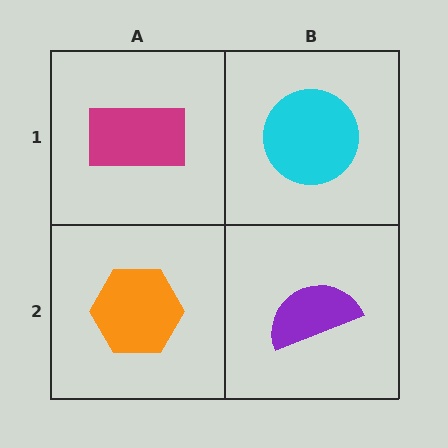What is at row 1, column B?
A cyan circle.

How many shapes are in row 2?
2 shapes.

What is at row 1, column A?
A magenta rectangle.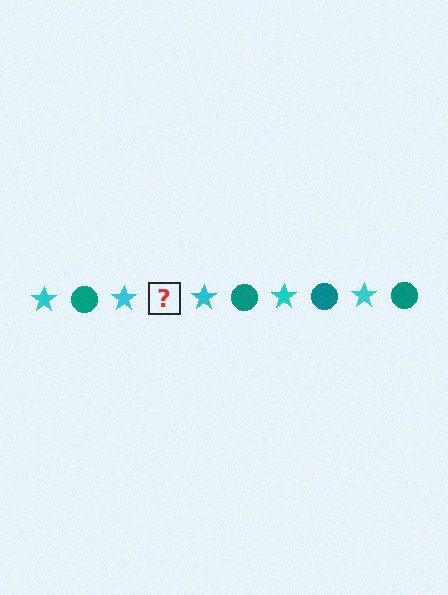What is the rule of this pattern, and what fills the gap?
The rule is that the pattern alternates between cyan star and teal circle. The gap should be filled with a teal circle.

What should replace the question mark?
The question mark should be replaced with a teal circle.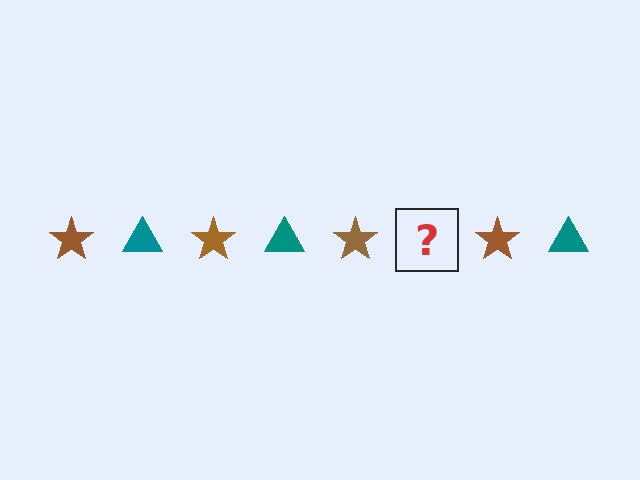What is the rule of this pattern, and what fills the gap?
The rule is that the pattern alternates between brown star and teal triangle. The gap should be filled with a teal triangle.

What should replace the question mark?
The question mark should be replaced with a teal triangle.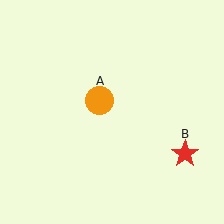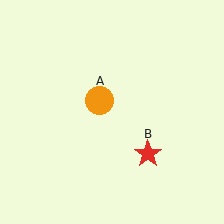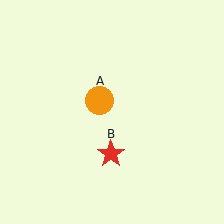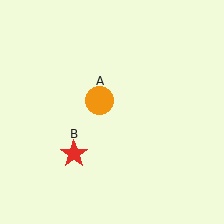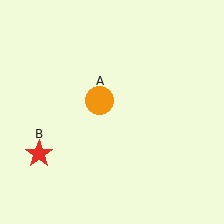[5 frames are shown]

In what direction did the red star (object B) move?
The red star (object B) moved left.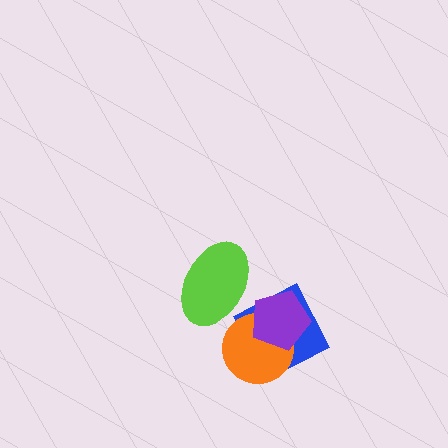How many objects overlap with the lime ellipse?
0 objects overlap with the lime ellipse.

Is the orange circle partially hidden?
Yes, it is partially covered by another shape.